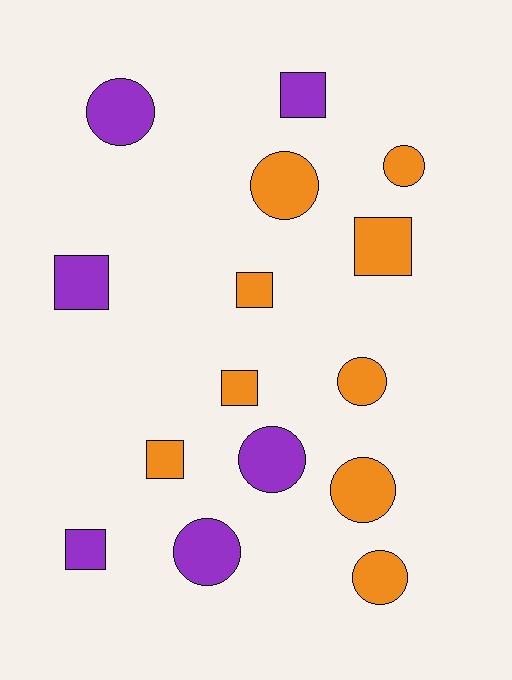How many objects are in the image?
There are 15 objects.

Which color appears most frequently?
Orange, with 9 objects.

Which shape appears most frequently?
Circle, with 8 objects.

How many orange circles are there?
There are 5 orange circles.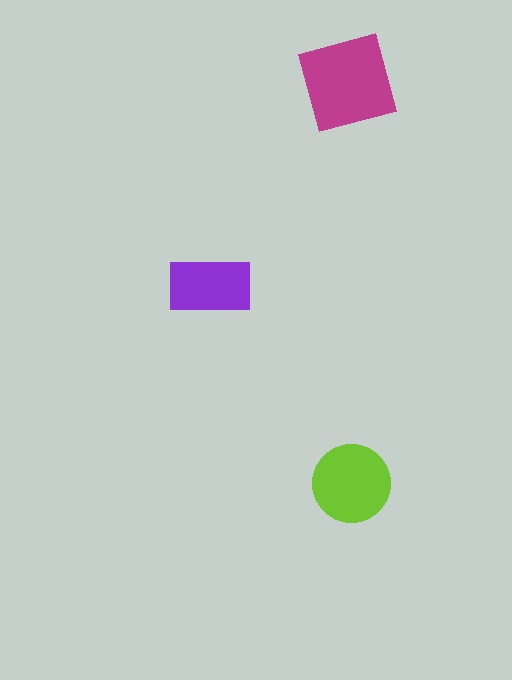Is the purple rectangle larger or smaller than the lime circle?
Smaller.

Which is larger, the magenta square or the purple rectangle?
The magenta square.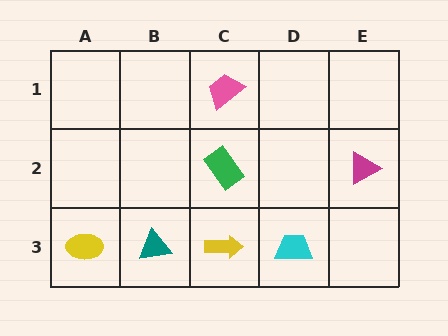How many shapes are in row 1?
1 shape.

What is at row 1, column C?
A pink trapezoid.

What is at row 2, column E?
A magenta triangle.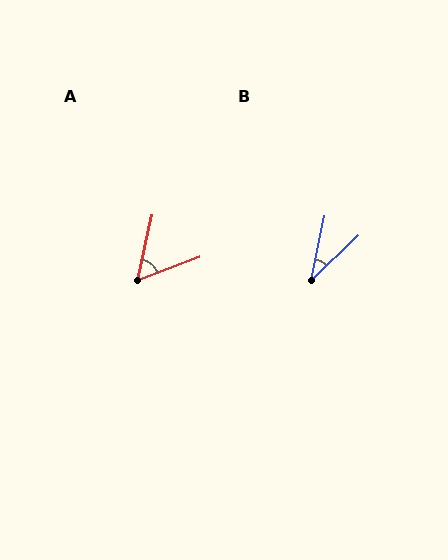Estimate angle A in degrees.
Approximately 57 degrees.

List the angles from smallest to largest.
B (34°), A (57°).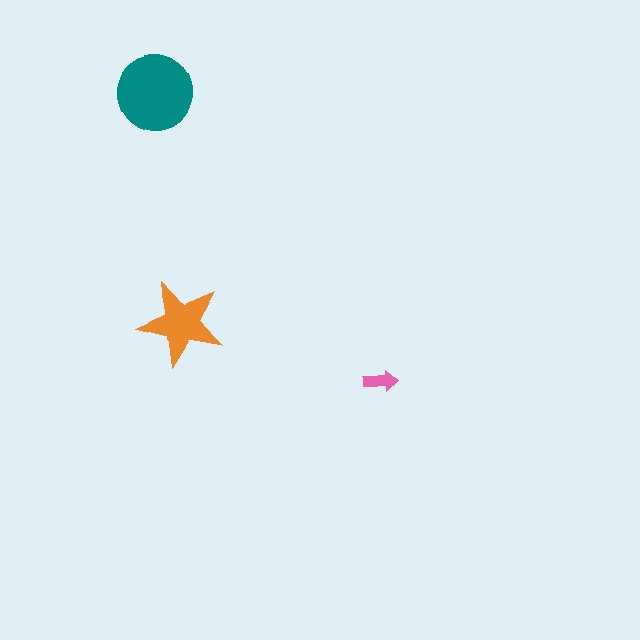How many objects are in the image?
There are 3 objects in the image.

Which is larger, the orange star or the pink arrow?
The orange star.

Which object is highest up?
The teal circle is topmost.